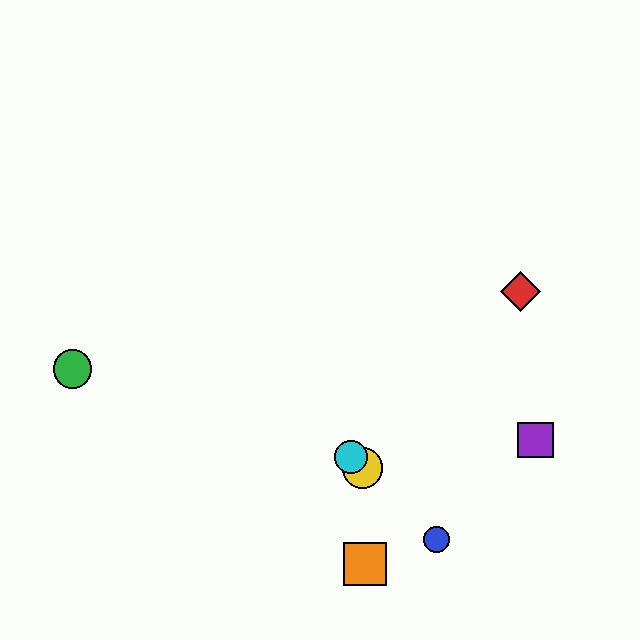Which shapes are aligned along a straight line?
The blue circle, the yellow circle, the cyan circle are aligned along a straight line.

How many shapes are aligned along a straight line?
3 shapes (the blue circle, the yellow circle, the cyan circle) are aligned along a straight line.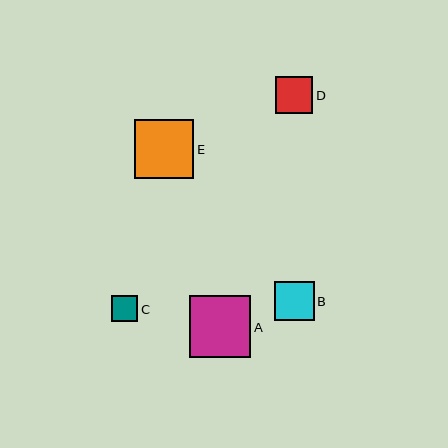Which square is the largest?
Square A is the largest with a size of approximately 61 pixels.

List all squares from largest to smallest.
From largest to smallest: A, E, B, D, C.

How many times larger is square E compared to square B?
Square E is approximately 1.5 times the size of square B.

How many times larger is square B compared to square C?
Square B is approximately 1.5 times the size of square C.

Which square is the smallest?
Square C is the smallest with a size of approximately 26 pixels.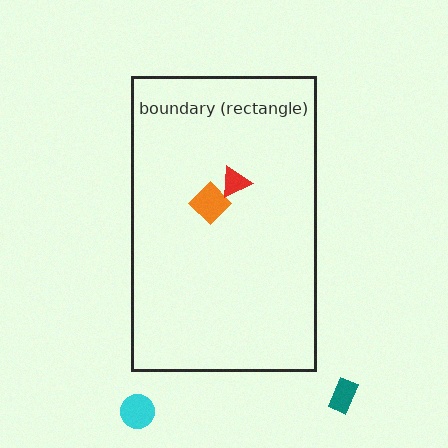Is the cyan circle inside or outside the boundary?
Outside.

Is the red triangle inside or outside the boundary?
Inside.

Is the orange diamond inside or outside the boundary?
Inside.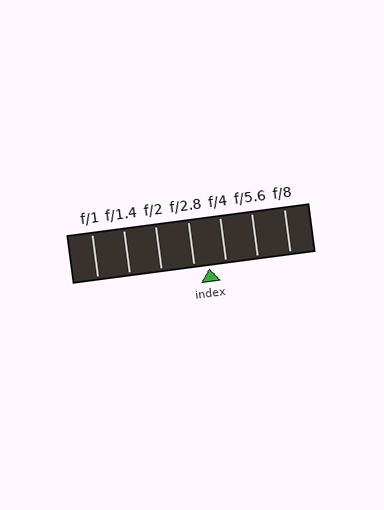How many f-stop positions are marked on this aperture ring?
There are 7 f-stop positions marked.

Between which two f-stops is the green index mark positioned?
The index mark is between f/2.8 and f/4.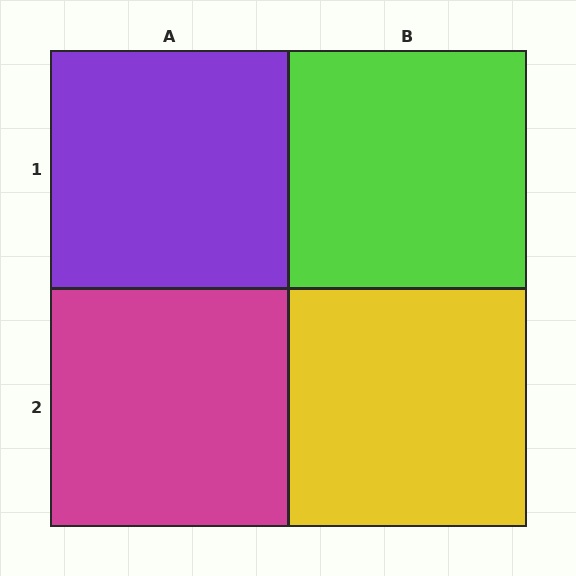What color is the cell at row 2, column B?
Yellow.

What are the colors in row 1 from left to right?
Purple, lime.